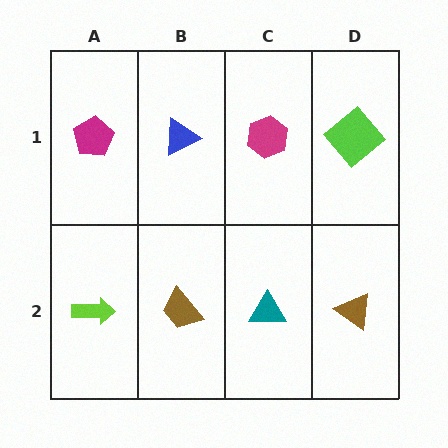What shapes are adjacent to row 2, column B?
A blue triangle (row 1, column B), a lime arrow (row 2, column A), a teal triangle (row 2, column C).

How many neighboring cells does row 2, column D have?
2.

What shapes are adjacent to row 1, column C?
A teal triangle (row 2, column C), a blue triangle (row 1, column B), a lime diamond (row 1, column D).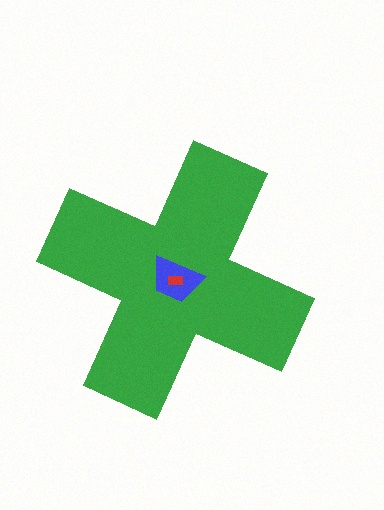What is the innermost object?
The red rectangle.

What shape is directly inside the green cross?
The blue trapezoid.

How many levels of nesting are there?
3.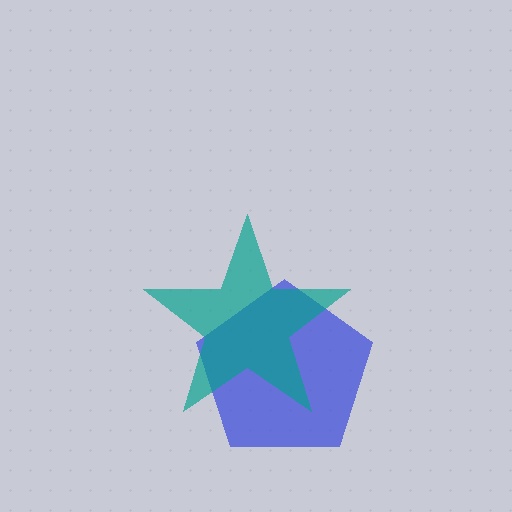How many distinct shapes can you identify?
There are 2 distinct shapes: a blue pentagon, a teal star.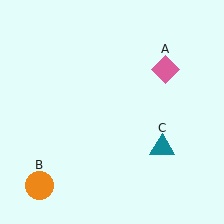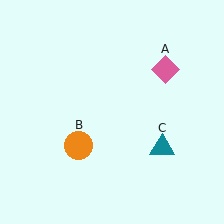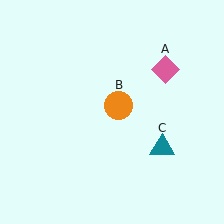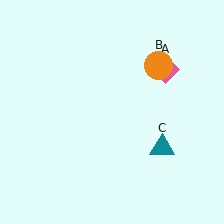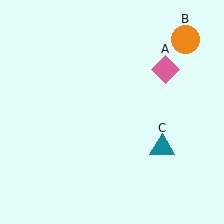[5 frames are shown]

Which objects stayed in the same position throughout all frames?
Pink diamond (object A) and teal triangle (object C) remained stationary.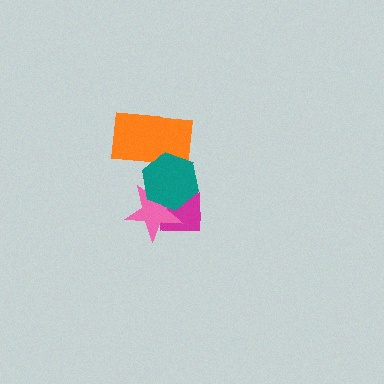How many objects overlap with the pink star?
2 objects overlap with the pink star.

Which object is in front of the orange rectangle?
The teal hexagon is in front of the orange rectangle.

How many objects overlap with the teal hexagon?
3 objects overlap with the teal hexagon.